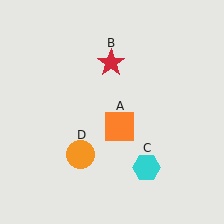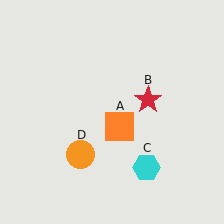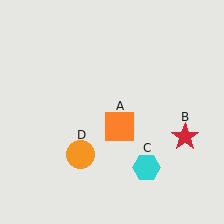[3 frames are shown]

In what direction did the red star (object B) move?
The red star (object B) moved down and to the right.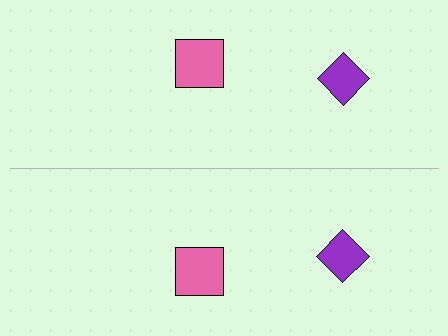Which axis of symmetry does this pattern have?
The pattern has a horizontal axis of symmetry running through the center of the image.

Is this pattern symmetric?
Yes, this pattern has bilateral (reflection) symmetry.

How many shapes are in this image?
There are 4 shapes in this image.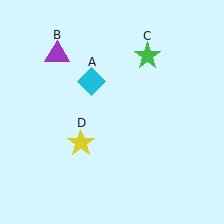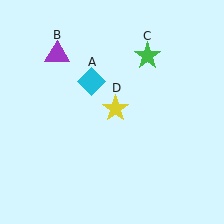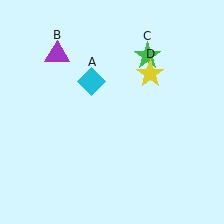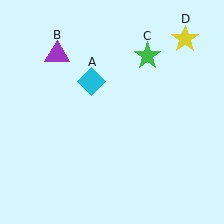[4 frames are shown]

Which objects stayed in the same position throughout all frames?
Cyan diamond (object A) and purple triangle (object B) and green star (object C) remained stationary.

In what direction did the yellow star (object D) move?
The yellow star (object D) moved up and to the right.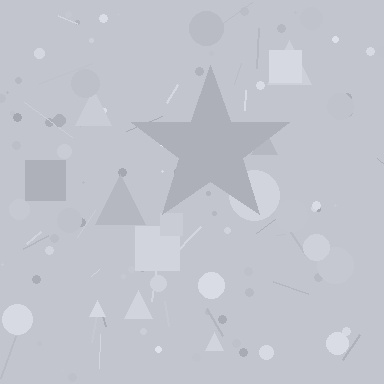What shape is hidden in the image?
A star is hidden in the image.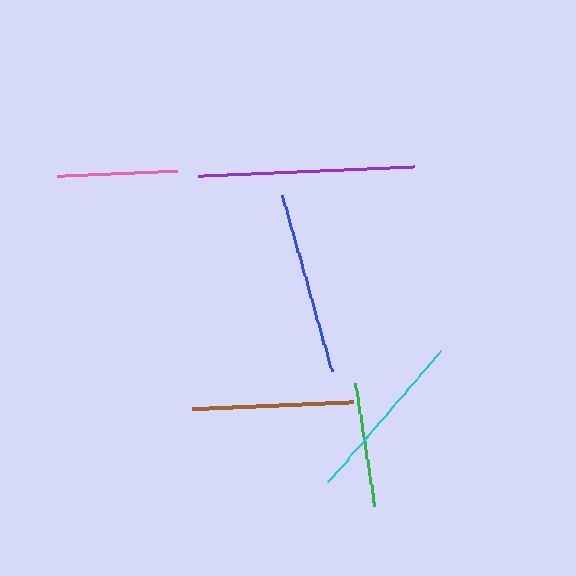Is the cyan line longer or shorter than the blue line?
The blue line is longer than the cyan line.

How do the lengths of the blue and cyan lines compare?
The blue and cyan lines are approximately the same length.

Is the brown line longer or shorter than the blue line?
The blue line is longer than the brown line.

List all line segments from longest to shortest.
From longest to shortest: purple, blue, cyan, brown, green, pink.